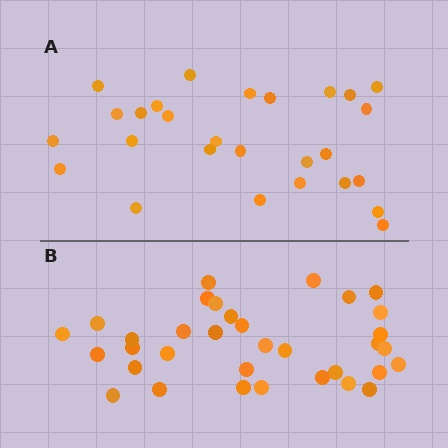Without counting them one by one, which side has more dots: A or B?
Region B (the bottom region) has more dots.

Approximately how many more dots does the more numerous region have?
Region B has roughly 8 or so more dots than region A.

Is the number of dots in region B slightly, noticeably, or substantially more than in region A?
Region B has noticeably more, but not dramatically so. The ratio is roughly 1.3 to 1.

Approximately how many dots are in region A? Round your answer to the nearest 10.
About 30 dots. (The exact count is 27, which rounds to 30.)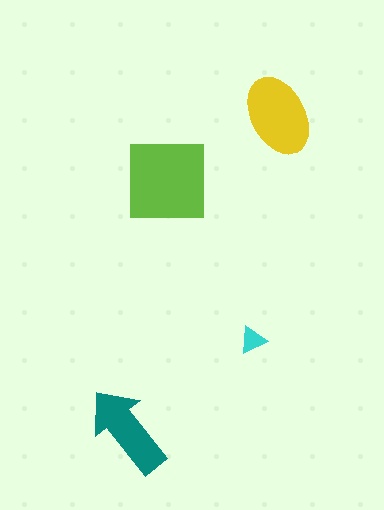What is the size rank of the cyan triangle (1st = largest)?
4th.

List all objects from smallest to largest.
The cyan triangle, the teal arrow, the yellow ellipse, the lime square.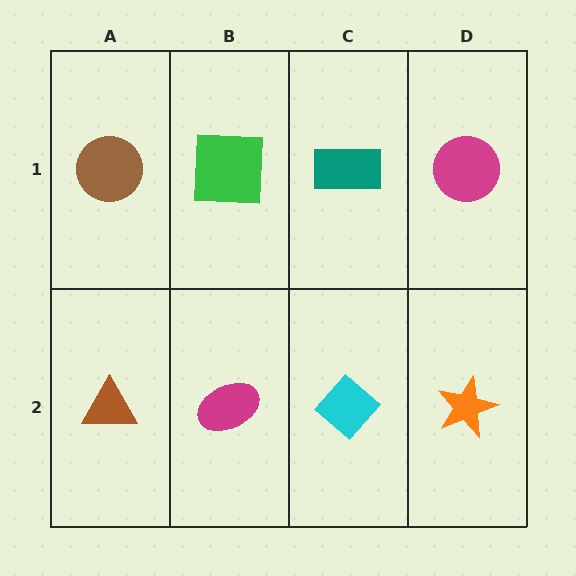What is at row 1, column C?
A teal rectangle.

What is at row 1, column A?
A brown circle.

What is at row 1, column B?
A green square.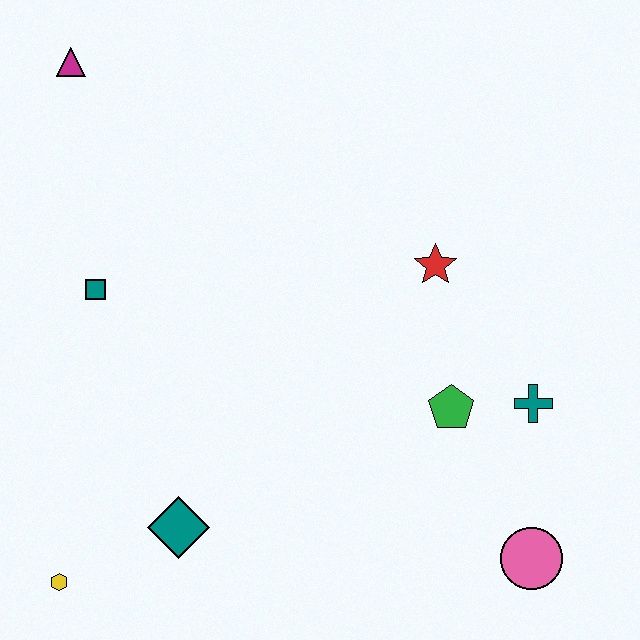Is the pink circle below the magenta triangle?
Yes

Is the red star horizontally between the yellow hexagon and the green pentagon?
Yes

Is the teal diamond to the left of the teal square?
No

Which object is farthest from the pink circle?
The magenta triangle is farthest from the pink circle.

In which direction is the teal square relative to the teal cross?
The teal square is to the left of the teal cross.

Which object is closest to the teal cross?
The green pentagon is closest to the teal cross.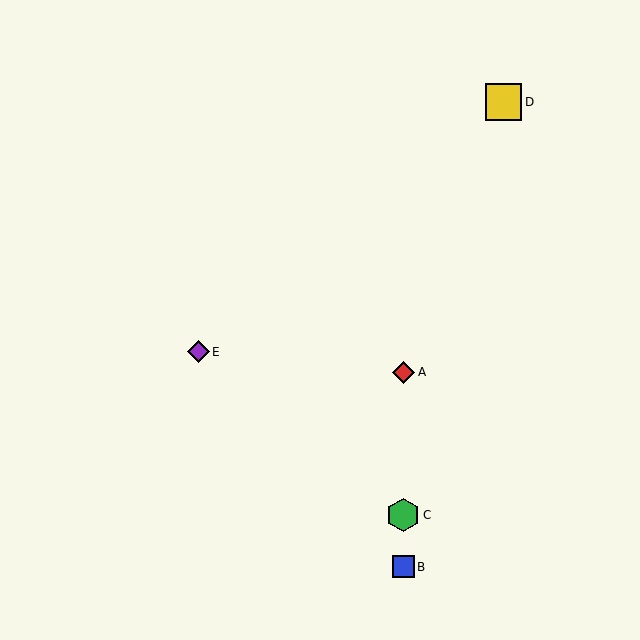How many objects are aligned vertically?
3 objects (A, B, C) are aligned vertically.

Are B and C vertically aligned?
Yes, both are at x≈403.